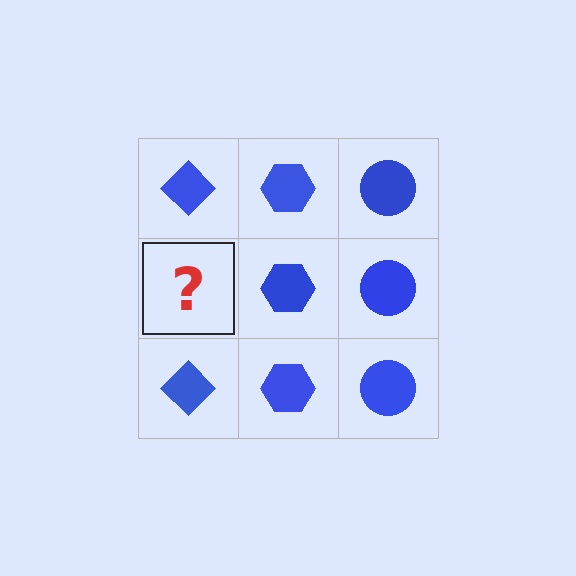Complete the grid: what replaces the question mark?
The question mark should be replaced with a blue diamond.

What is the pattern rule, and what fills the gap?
The rule is that each column has a consistent shape. The gap should be filled with a blue diamond.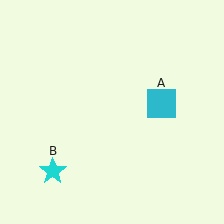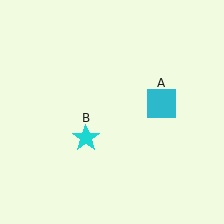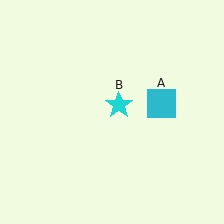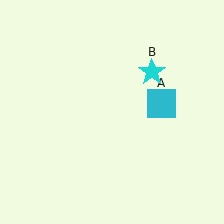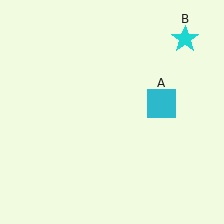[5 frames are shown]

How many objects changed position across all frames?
1 object changed position: cyan star (object B).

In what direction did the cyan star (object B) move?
The cyan star (object B) moved up and to the right.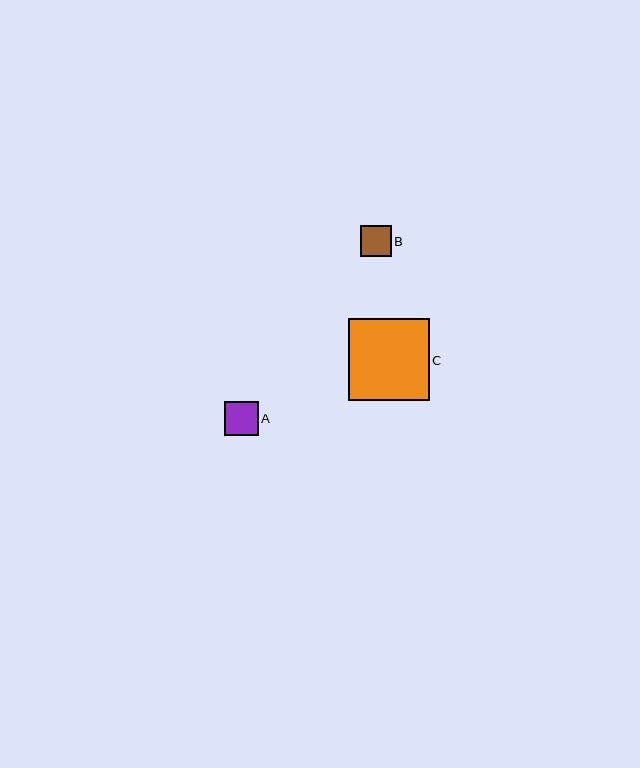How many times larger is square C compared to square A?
Square C is approximately 2.4 times the size of square A.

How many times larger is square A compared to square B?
Square A is approximately 1.1 times the size of square B.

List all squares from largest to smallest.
From largest to smallest: C, A, B.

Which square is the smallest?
Square B is the smallest with a size of approximately 30 pixels.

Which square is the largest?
Square C is the largest with a size of approximately 81 pixels.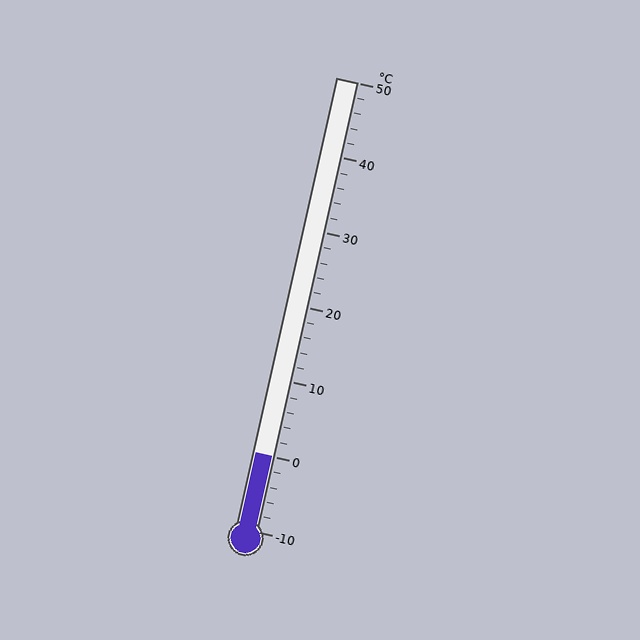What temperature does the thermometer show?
The thermometer shows approximately 0°C.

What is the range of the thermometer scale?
The thermometer scale ranges from -10°C to 50°C.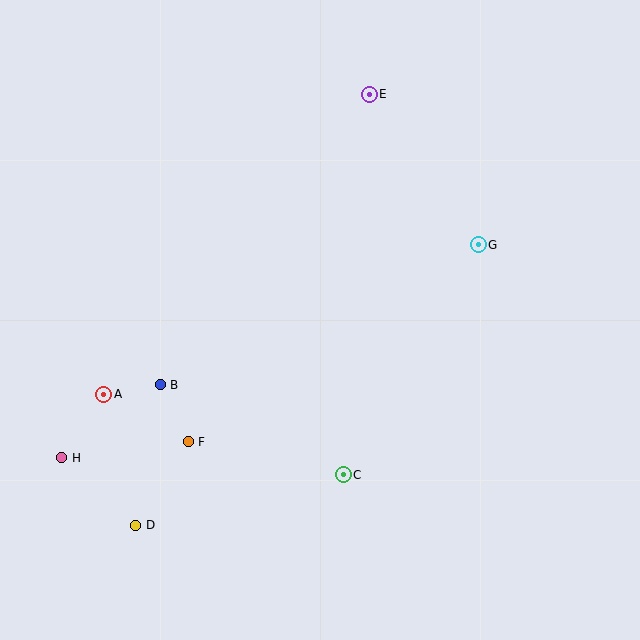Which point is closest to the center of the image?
Point C at (343, 475) is closest to the center.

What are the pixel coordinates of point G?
Point G is at (478, 245).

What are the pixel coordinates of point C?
Point C is at (343, 475).